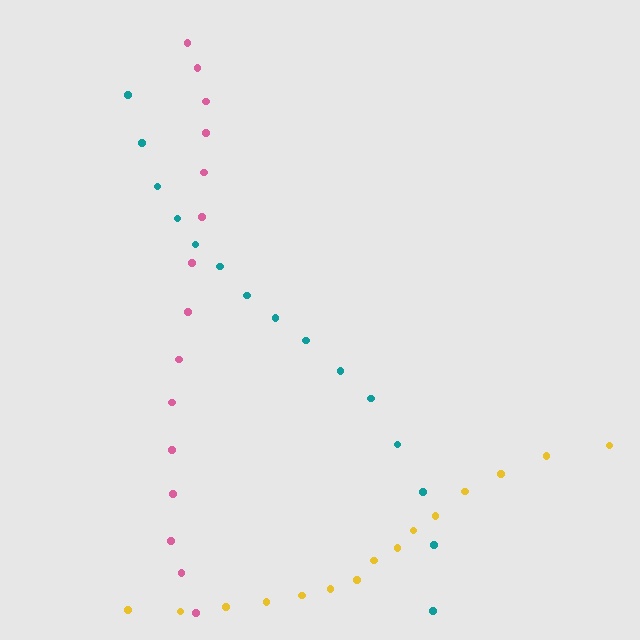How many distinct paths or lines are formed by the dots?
There are 3 distinct paths.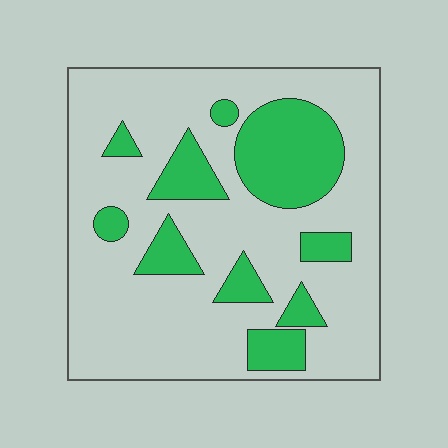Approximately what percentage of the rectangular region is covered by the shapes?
Approximately 25%.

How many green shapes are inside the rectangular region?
10.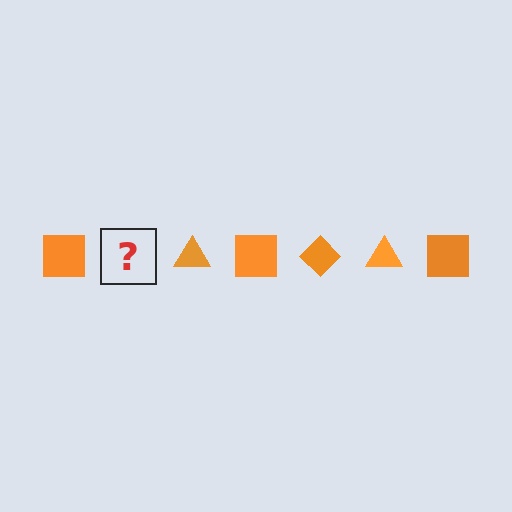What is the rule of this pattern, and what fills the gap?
The rule is that the pattern cycles through square, diamond, triangle shapes in orange. The gap should be filled with an orange diamond.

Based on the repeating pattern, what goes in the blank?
The blank should be an orange diamond.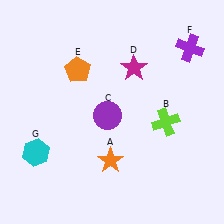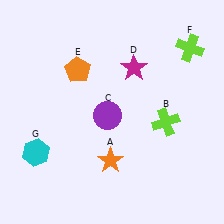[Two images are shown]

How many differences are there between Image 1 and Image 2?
There is 1 difference between the two images.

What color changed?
The cross (F) changed from purple in Image 1 to lime in Image 2.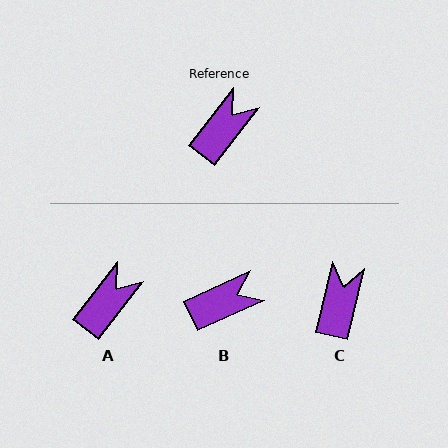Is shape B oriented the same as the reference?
No, it is off by about 28 degrees.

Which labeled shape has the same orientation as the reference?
A.